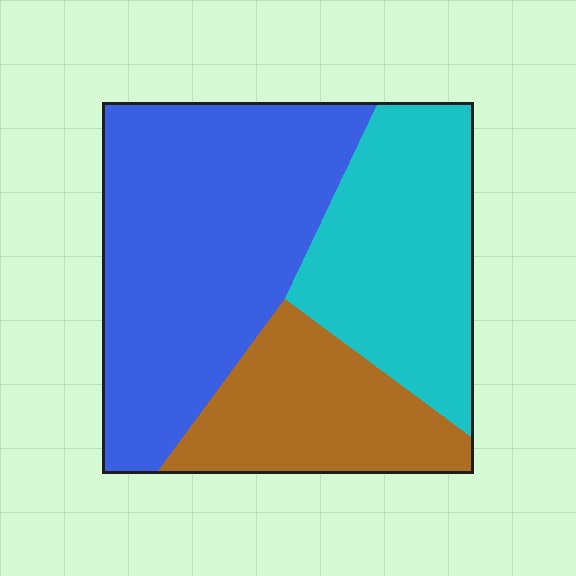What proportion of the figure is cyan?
Cyan covers 30% of the figure.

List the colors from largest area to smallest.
From largest to smallest: blue, cyan, brown.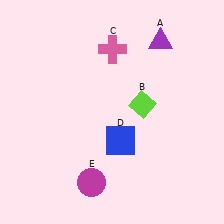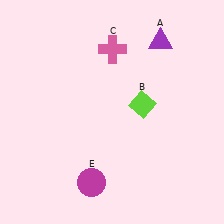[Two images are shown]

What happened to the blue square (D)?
The blue square (D) was removed in Image 2. It was in the bottom-right area of Image 1.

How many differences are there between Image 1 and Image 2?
There is 1 difference between the two images.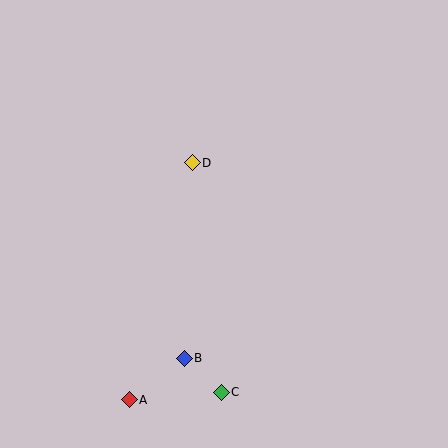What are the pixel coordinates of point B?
Point B is at (184, 358).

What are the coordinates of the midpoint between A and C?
The midpoint between A and C is at (175, 396).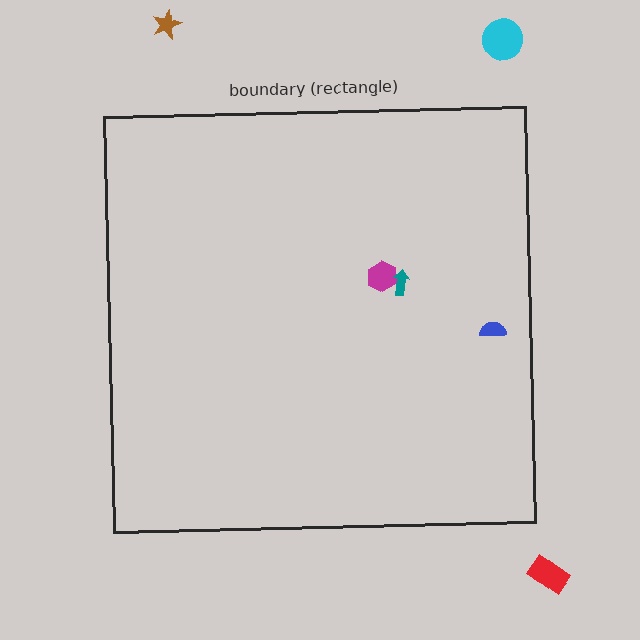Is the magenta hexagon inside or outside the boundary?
Inside.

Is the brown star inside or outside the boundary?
Outside.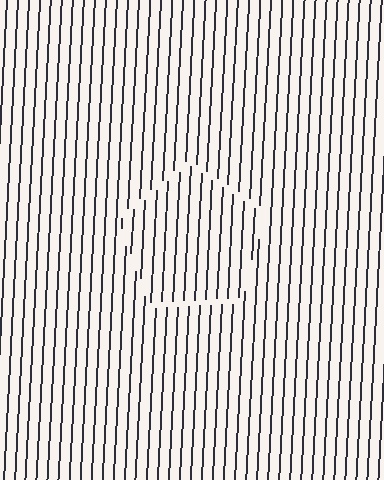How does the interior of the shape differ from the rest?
The interior of the shape contains the same grating, shifted by half a period — the contour is defined by the phase discontinuity where line-ends from the inner and outer gratings abut.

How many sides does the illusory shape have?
5 sides — the line-ends trace a pentagon.